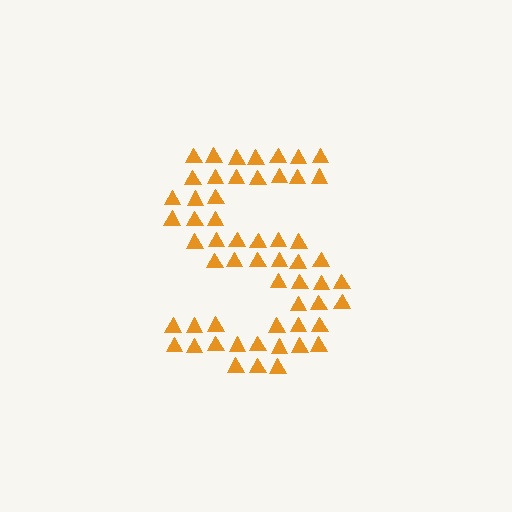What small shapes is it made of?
It is made of small triangles.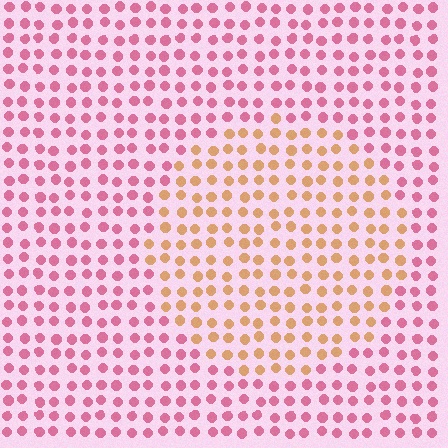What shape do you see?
I see a circle.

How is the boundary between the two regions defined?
The boundary is defined purely by a slight shift in hue (about 53 degrees). Spacing, size, and orientation are identical on both sides.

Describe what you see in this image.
The image is filled with small pink elements in a uniform arrangement. A circle-shaped region is visible where the elements are tinted to a slightly different hue, forming a subtle color boundary.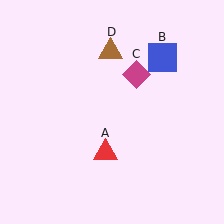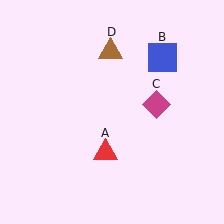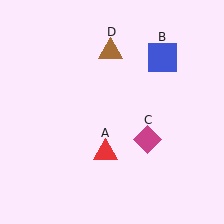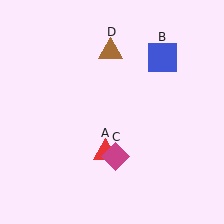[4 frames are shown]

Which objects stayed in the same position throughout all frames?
Red triangle (object A) and blue square (object B) and brown triangle (object D) remained stationary.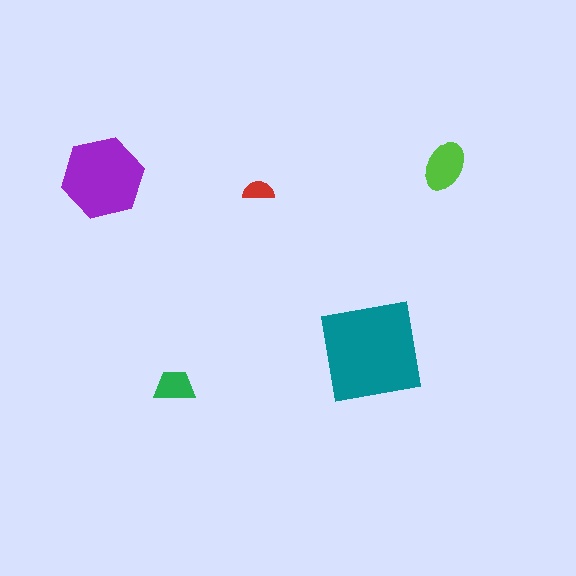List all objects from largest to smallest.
The teal square, the purple hexagon, the lime ellipse, the green trapezoid, the red semicircle.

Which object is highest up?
The lime ellipse is topmost.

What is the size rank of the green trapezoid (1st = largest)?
4th.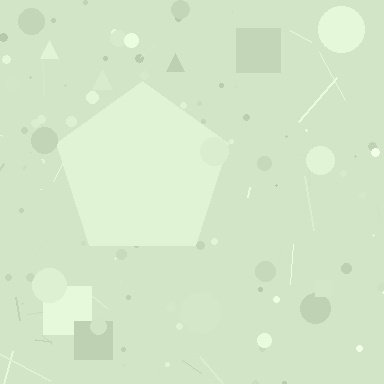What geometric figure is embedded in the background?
A pentagon is embedded in the background.